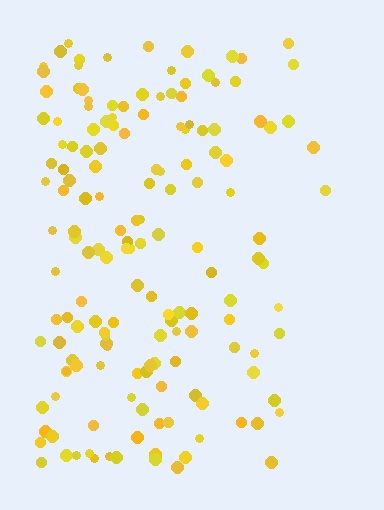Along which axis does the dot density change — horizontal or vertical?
Horizontal.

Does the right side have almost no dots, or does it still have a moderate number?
Still a moderate number, just noticeably fewer than the left.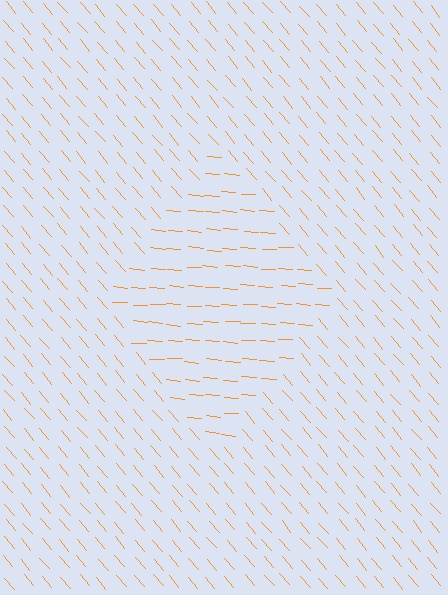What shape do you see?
I see a diamond.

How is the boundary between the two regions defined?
The boundary is defined purely by a change in line orientation (approximately 45 degrees difference). All lines are the same color and thickness.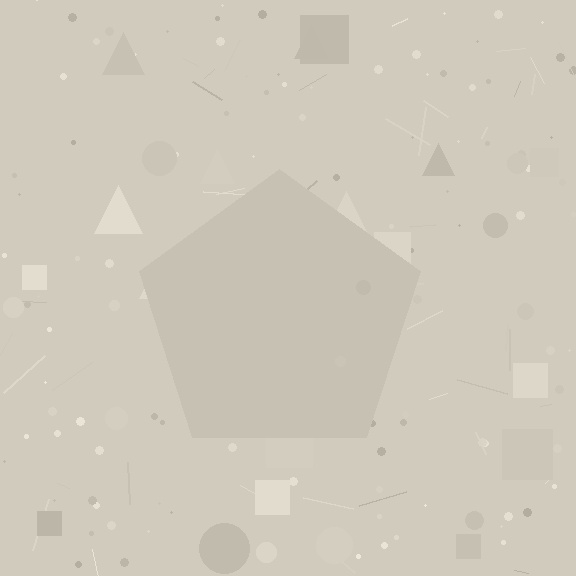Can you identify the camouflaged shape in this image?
The camouflaged shape is a pentagon.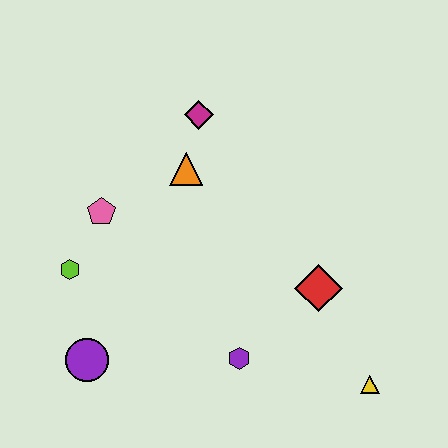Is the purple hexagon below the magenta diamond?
Yes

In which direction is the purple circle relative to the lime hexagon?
The purple circle is below the lime hexagon.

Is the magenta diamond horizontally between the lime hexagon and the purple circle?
No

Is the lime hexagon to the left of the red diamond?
Yes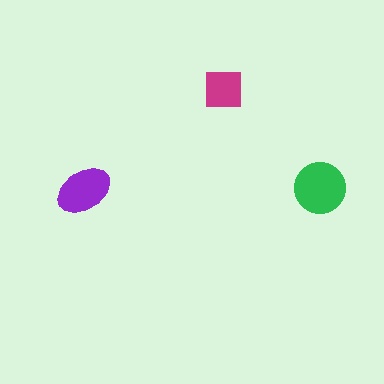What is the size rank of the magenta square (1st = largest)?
3rd.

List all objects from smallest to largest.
The magenta square, the purple ellipse, the green circle.